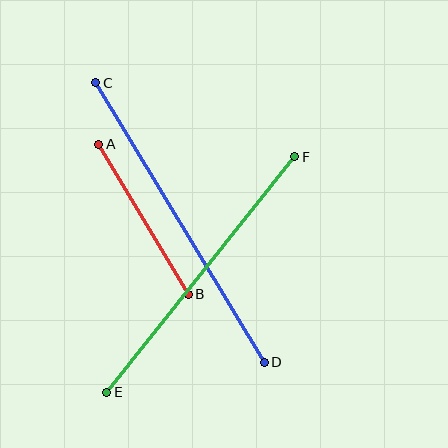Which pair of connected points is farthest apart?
Points C and D are farthest apart.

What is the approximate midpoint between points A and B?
The midpoint is at approximately (144, 219) pixels.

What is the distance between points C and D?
The distance is approximately 327 pixels.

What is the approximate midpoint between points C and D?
The midpoint is at approximately (180, 223) pixels.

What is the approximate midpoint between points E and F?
The midpoint is at approximately (201, 275) pixels.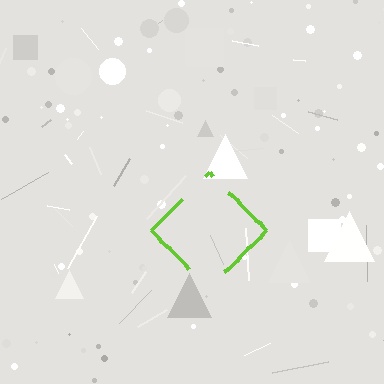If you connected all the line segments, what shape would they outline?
They would outline a diamond.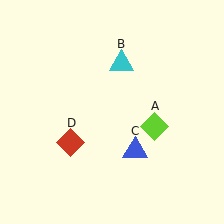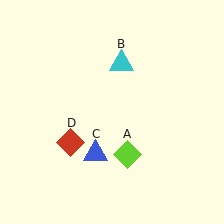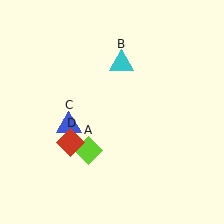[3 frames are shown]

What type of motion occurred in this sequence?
The lime diamond (object A), blue triangle (object C) rotated clockwise around the center of the scene.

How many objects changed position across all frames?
2 objects changed position: lime diamond (object A), blue triangle (object C).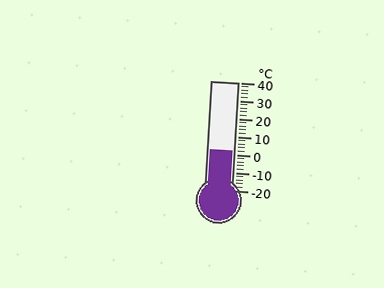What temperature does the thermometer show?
The thermometer shows approximately 2°C.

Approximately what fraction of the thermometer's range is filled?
The thermometer is filled to approximately 35% of its range.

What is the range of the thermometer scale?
The thermometer scale ranges from -20°C to 40°C.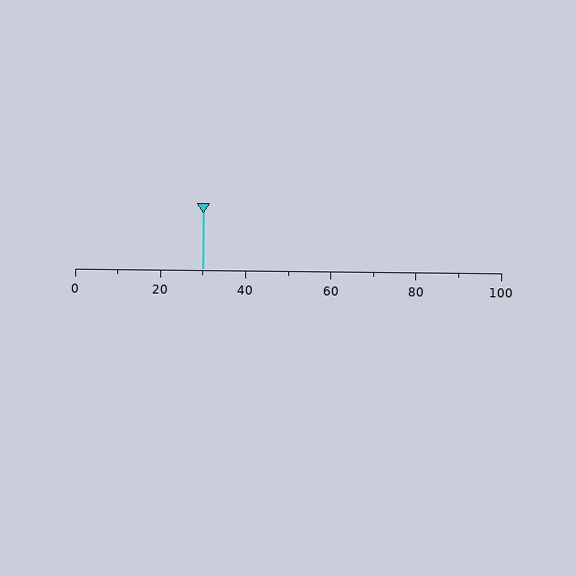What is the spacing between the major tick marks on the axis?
The major ticks are spaced 20 apart.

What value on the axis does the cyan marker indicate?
The marker indicates approximately 30.